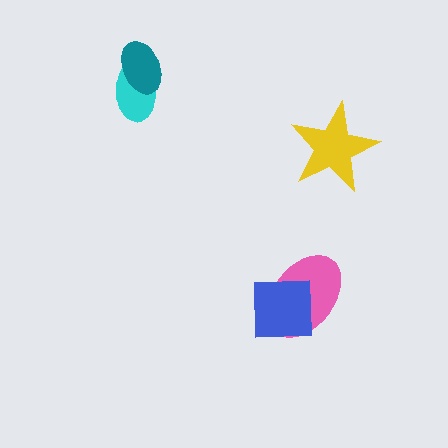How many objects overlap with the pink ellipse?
1 object overlaps with the pink ellipse.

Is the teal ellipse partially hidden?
No, no other shape covers it.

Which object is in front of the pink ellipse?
The blue square is in front of the pink ellipse.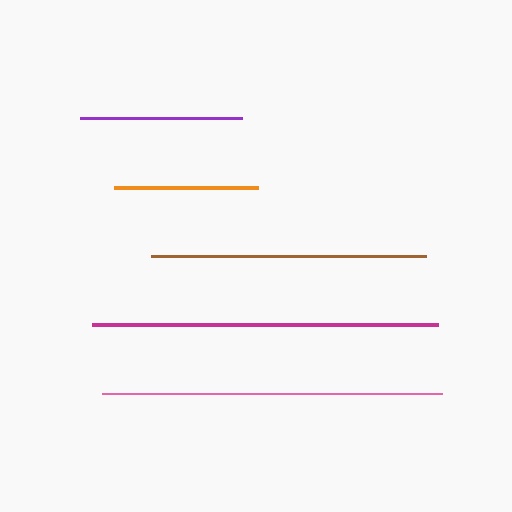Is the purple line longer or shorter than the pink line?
The pink line is longer than the purple line.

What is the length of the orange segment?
The orange segment is approximately 143 pixels long.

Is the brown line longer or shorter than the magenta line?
The magenta line is longer than the brown line.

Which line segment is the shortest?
The orange line is the shortest at approximately 143 pixels.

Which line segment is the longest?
The magenta line is the longest at approximately 346 pixels.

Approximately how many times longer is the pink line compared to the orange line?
The pink line is approximately 2.4 times the length of the orange line.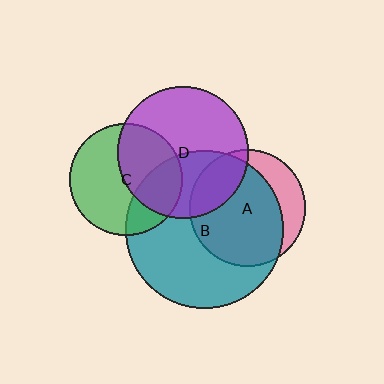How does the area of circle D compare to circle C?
Approximately 1.4 times.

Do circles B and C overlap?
Yes.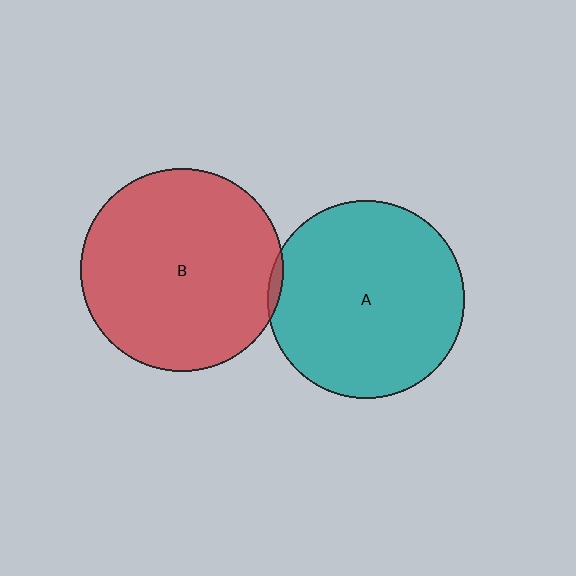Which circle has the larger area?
Circle B (red).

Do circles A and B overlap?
Yes.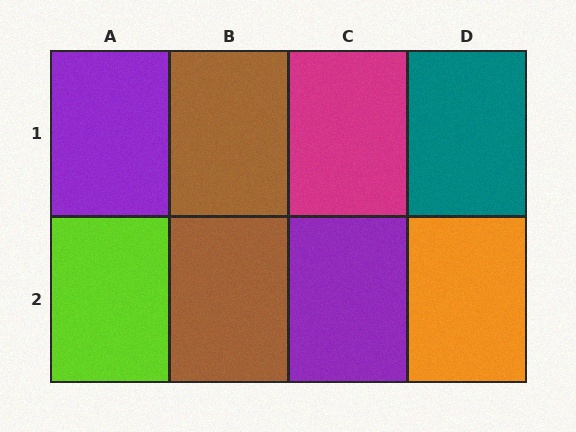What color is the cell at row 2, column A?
Lime.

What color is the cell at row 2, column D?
Orange.